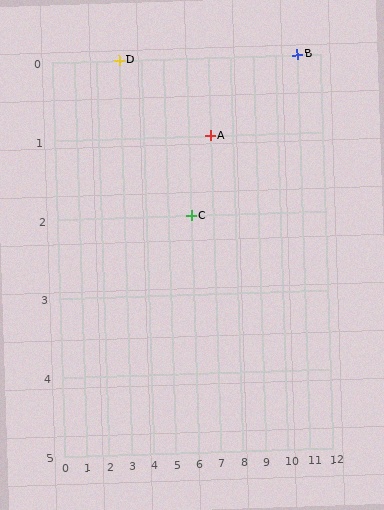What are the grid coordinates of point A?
Point A is at grid coordinates (7, 1).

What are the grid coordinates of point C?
Point C is at grid coordinates (6, 2).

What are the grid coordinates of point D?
Point D is at grid coordinates (3, 0).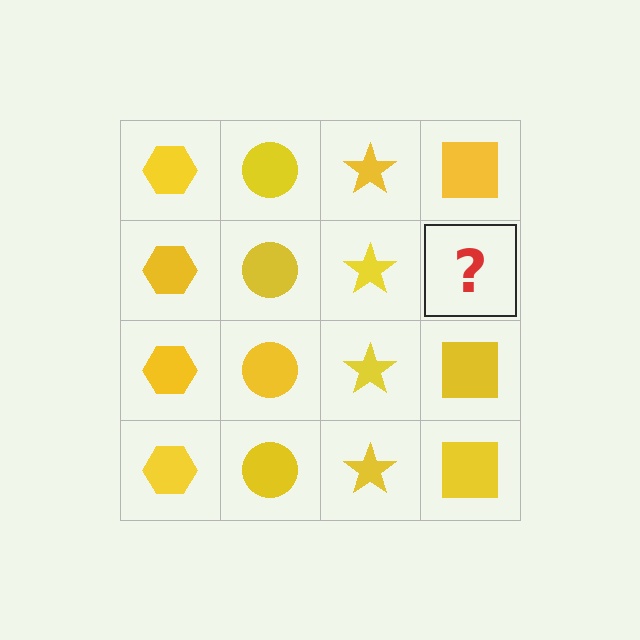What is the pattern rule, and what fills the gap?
The rule is that each column has a consistent shape. The gap should be filled with a yellow square.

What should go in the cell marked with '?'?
The missing cell should contain a yellow square.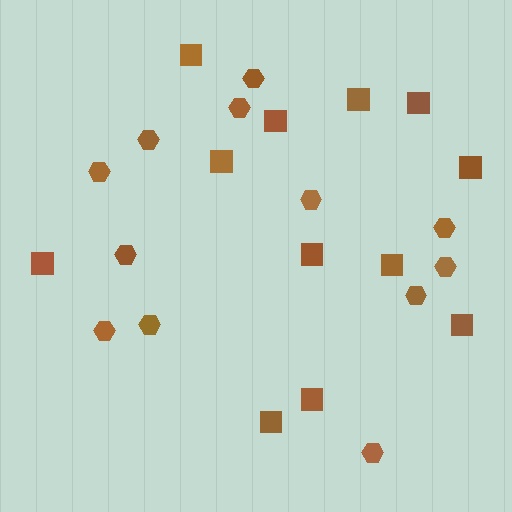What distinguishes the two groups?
There are 2 groups: one group of squares (12) and one group of hexagons (12).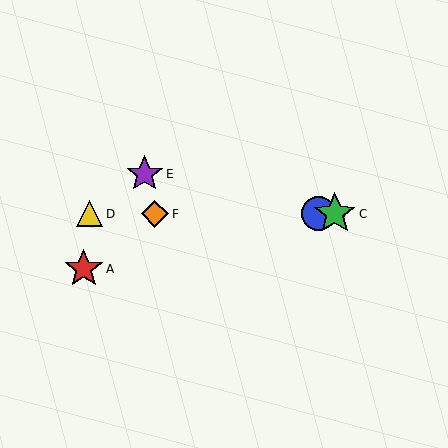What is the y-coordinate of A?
Object A is at y≈269.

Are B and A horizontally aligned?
No, B is at y≈214 and A is at y≈269.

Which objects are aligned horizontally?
Objects B, C, D, F are aligned horizontally.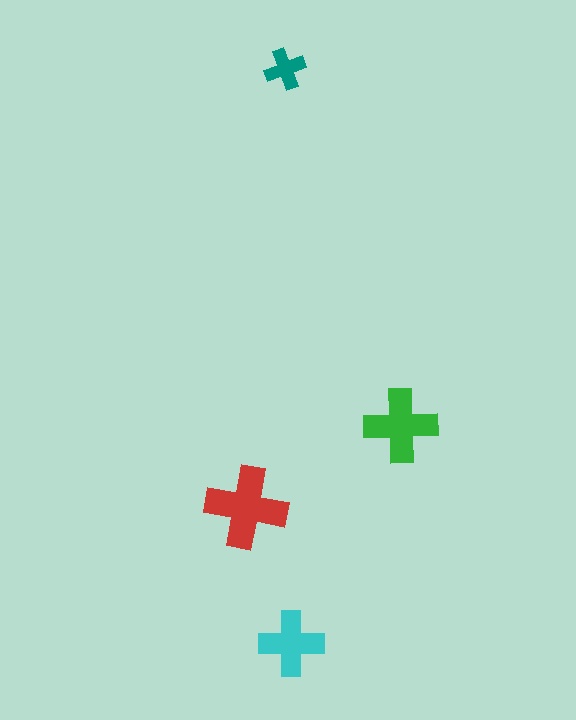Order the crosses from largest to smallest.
the red one, the green one, the cyan one, the teal one.